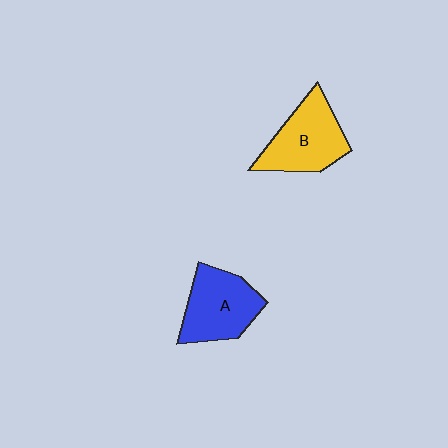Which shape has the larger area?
Shape A (blue).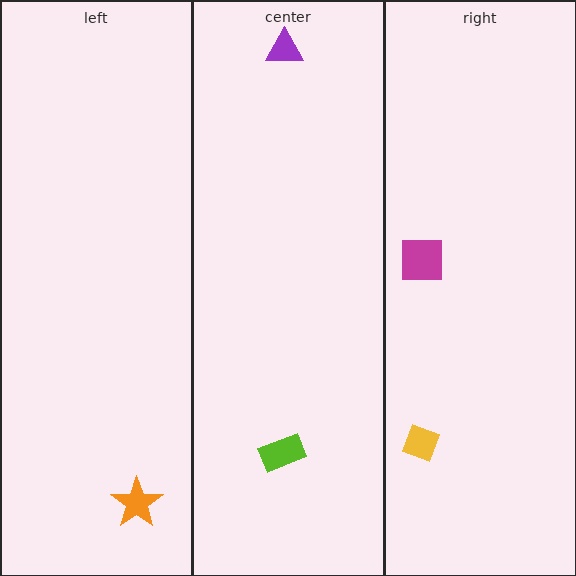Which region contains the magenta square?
The right region.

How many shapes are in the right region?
2.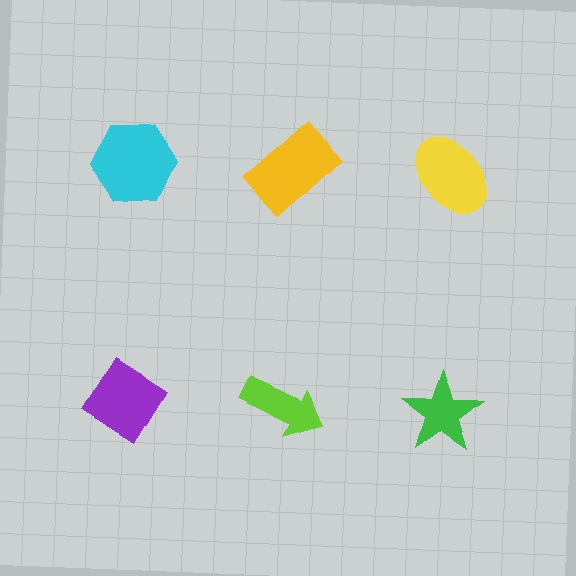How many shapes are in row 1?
3 shapes.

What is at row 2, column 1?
A purple diamond.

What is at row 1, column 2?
A yellow rectangle.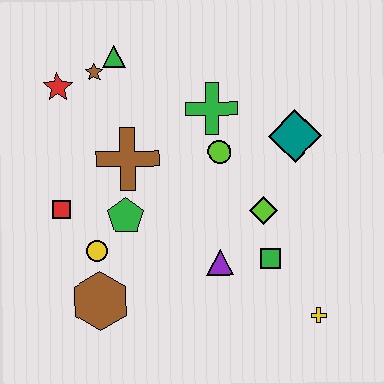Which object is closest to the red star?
The brown star is closest to the red star.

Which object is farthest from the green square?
The red star is farthest from the green square.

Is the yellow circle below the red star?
Yes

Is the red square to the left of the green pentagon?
Yes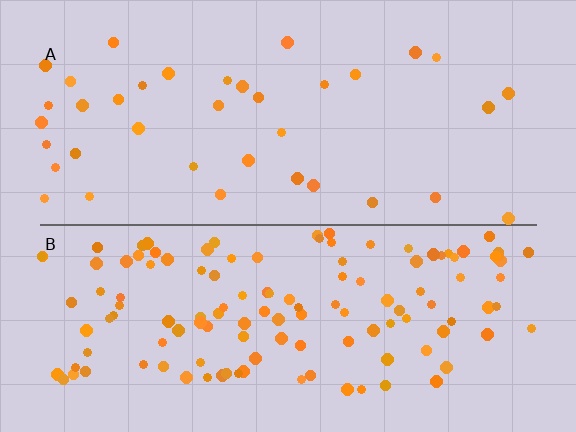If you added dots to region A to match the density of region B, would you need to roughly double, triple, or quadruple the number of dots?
Approximately triple.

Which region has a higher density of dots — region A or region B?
B (the bottom).